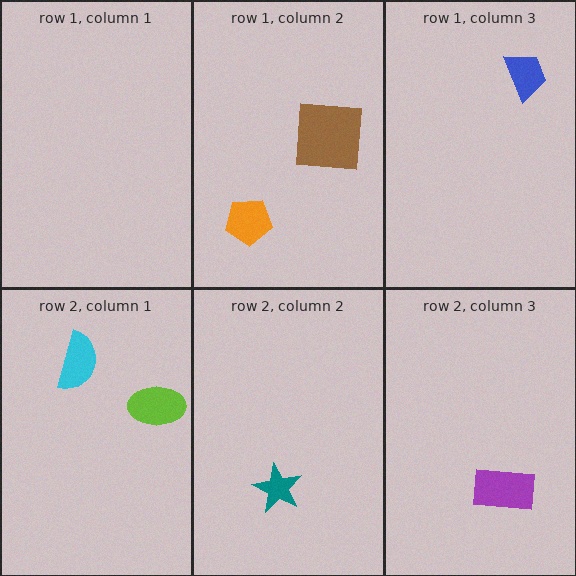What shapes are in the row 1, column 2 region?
The orange pentagon, the brown square.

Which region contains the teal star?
The row 2, column 2 region.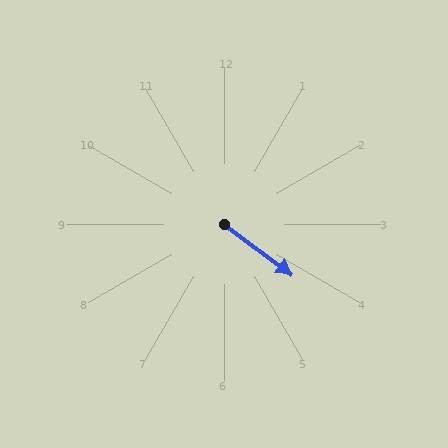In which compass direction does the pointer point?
Southeast.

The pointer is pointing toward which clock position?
Roughly 4 o'clock.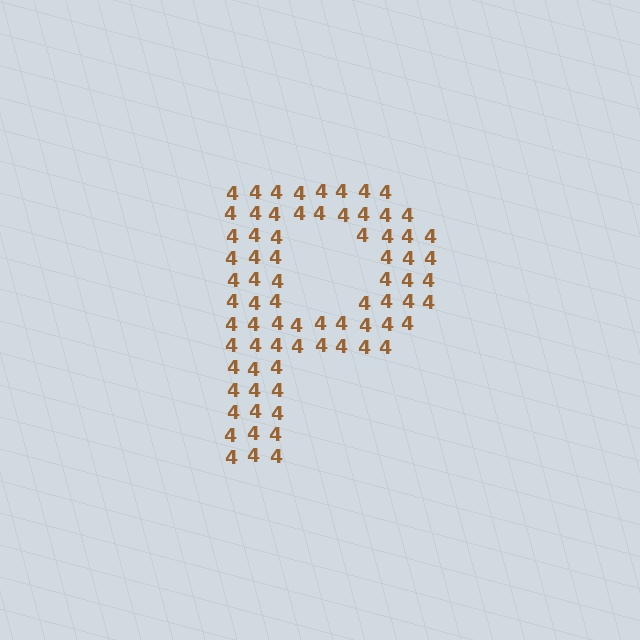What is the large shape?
The large shape is the letter P.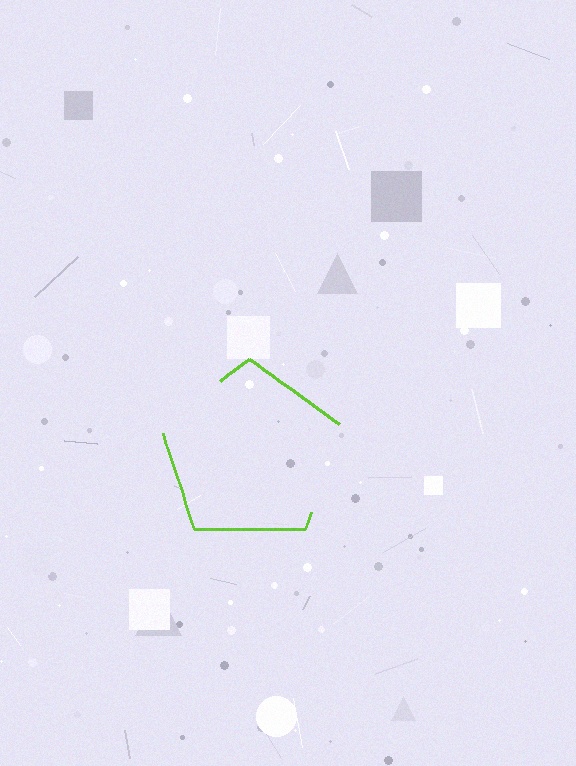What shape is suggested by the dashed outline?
The dashed outline suggests a pentagon.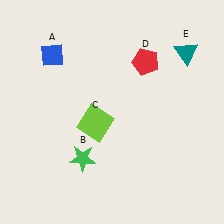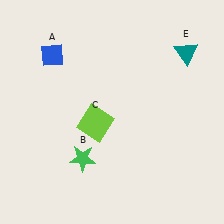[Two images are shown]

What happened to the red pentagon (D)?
The red pentagon (D) was removed in Image 2. It was in the top-right area of Image 1.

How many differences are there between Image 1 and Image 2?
There is 1 difference between the two images.